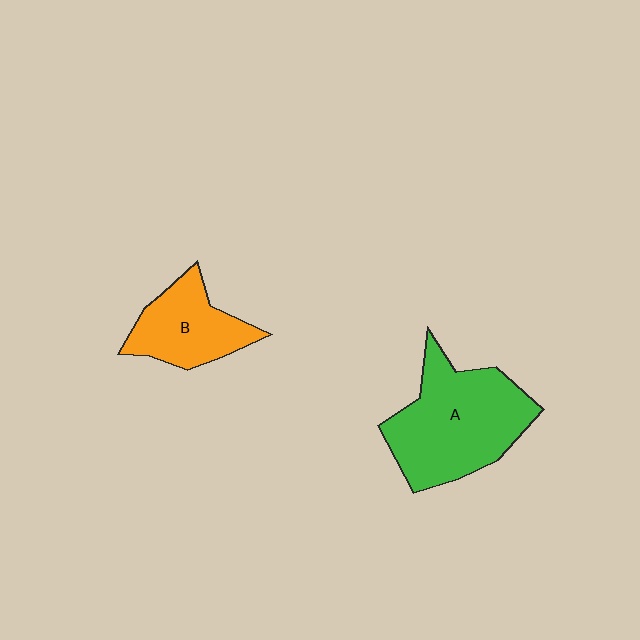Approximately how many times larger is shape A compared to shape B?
Approximately 1.8 times.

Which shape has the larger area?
Shape A (green).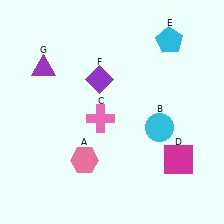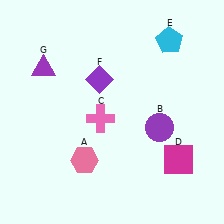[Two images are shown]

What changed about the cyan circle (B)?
In Image 1, B is cyan. In Image 2, it changed to purple.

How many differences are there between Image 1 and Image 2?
There is 1 difference between the two images.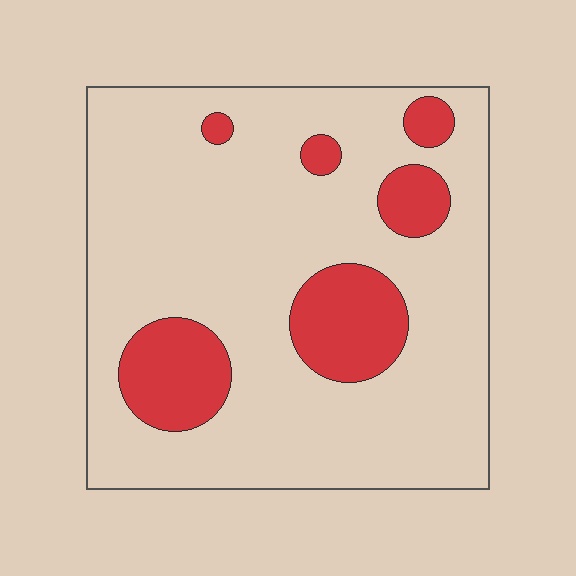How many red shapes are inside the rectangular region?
6.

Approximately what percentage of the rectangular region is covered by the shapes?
Approximately 20%.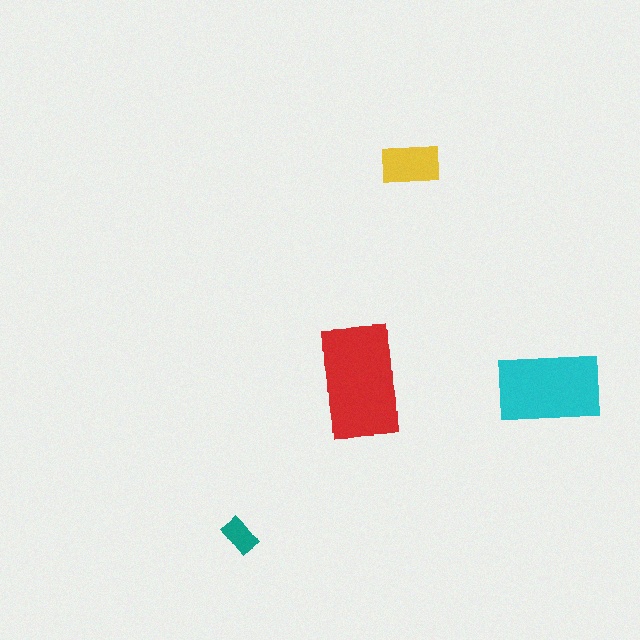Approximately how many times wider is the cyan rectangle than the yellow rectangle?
About 2 times wider.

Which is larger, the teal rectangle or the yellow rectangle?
The yellow one.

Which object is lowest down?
The teal rectangle is bottommost.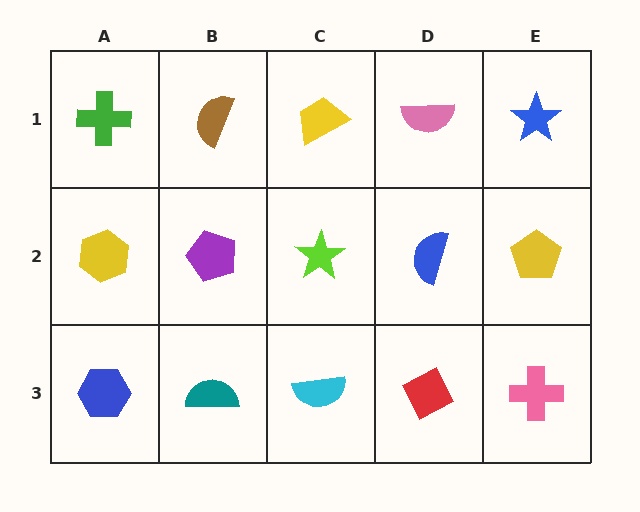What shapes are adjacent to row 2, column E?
A blue star (row 1, column E), a pink cross (row 3, column E), a blue semicircle (row 2, column D).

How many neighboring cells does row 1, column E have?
2.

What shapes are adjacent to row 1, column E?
A yellow pentagon (row 2, column E), a pink semicircle (row 1, column D).